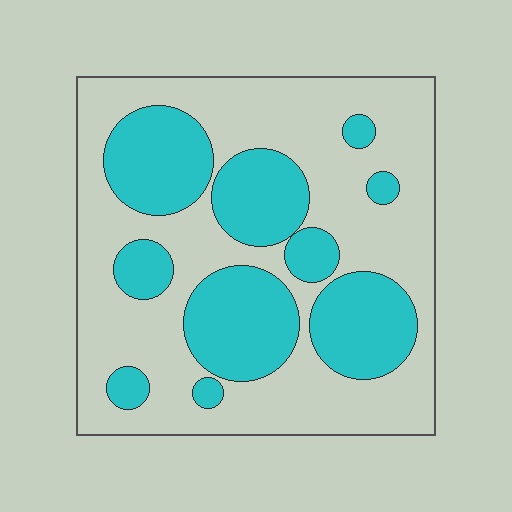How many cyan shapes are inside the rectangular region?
10.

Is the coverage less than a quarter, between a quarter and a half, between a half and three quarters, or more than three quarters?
Between a quarter and a half.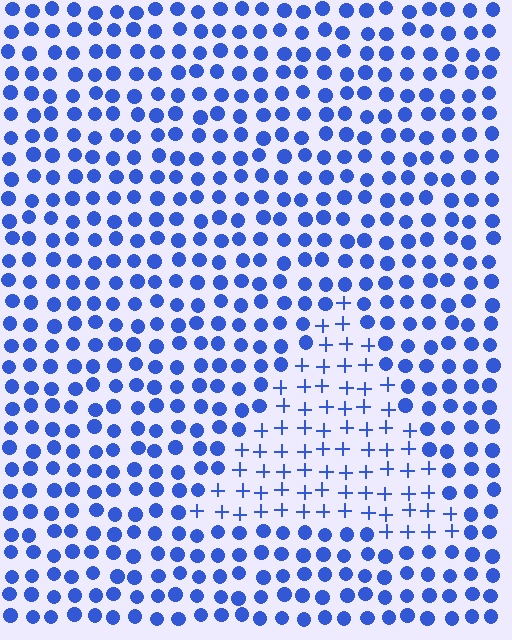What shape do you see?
I see a triangle.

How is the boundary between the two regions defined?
The boundary is defined by a change in element shape: plus signs inside vs. circles outside. All elements share the same color and spacing.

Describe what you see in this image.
The image is filled with small blue elements arranged in a uniform grid. A triangle-shaped region contains plus signs, while the surrounding area contains circles. The boundary is defined purely by the change in element shape.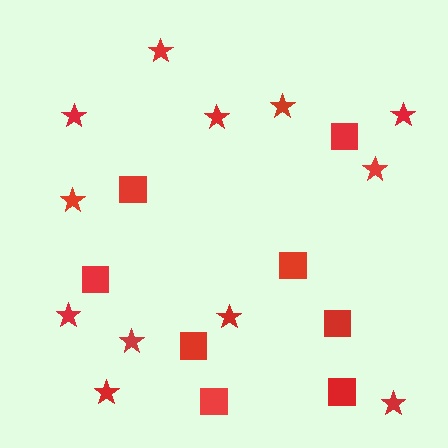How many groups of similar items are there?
There are 2 groups: one group of stars (12) and one group of squares (8).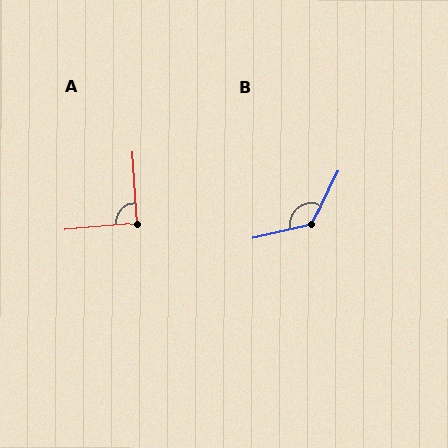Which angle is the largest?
B, at approximately 129 degrees.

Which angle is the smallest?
A, at approximately 91 degrees.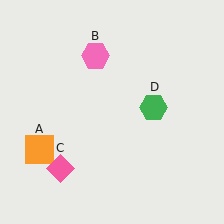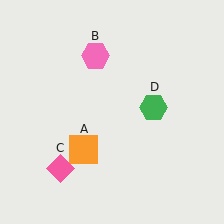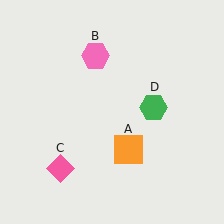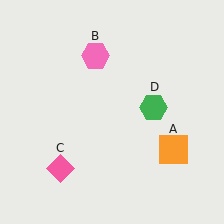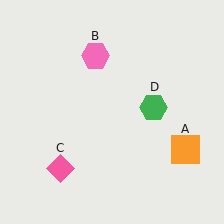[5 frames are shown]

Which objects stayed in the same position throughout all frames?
Pink hexagon (object B) and pink diamond (object C) and green hexagon (object D) remained stationary.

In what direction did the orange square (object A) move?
The orange square (object A) moved right.